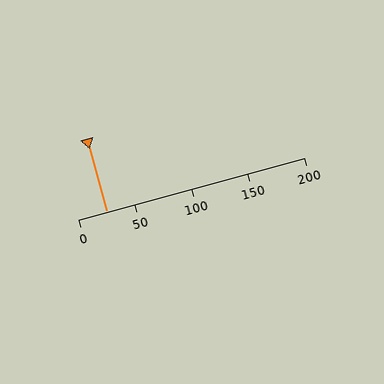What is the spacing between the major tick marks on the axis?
The major ticks are spaced 50 apart.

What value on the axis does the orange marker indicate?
The marker indicates approximately 25.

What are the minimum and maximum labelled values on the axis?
The axis runs from 0 to 200.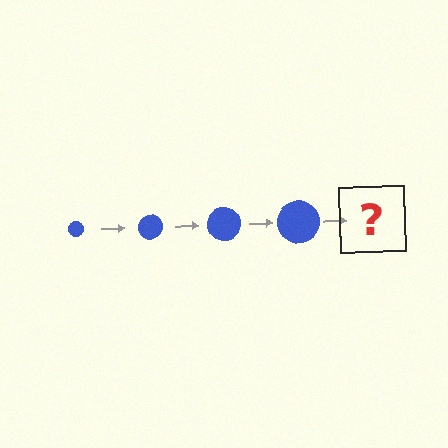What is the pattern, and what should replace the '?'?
The pattern is that the circle gets progressively larger each step. The '?' should be a blue circle, larger than the previous one.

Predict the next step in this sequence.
The next step is a blue circle, larger than the previous one.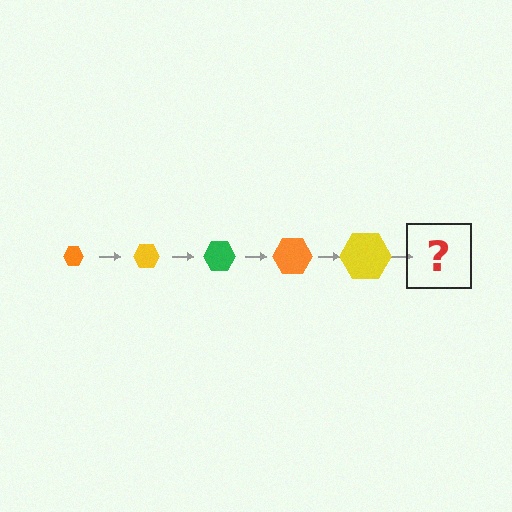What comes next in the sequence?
The next element should be a green hexagon, larger than the previous one.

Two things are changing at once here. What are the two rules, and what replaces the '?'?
The two rules are that the hexagon grows larger each step and the color cycles through orange, yellow, and green. The '?' should be a green hexagon, larger than the previous one.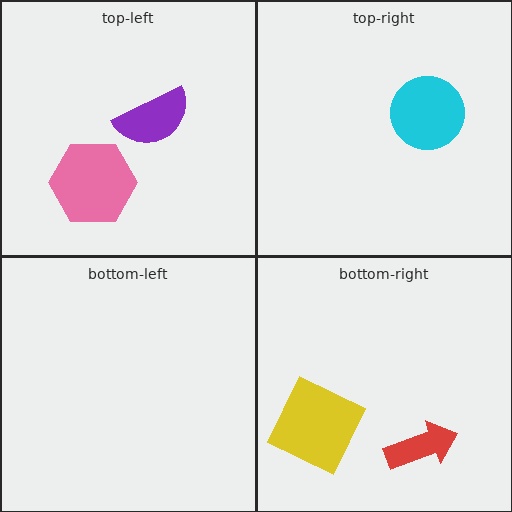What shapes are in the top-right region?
The cyan circle.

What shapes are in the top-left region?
The pink hexagon, the purple semicircle.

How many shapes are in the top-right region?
1.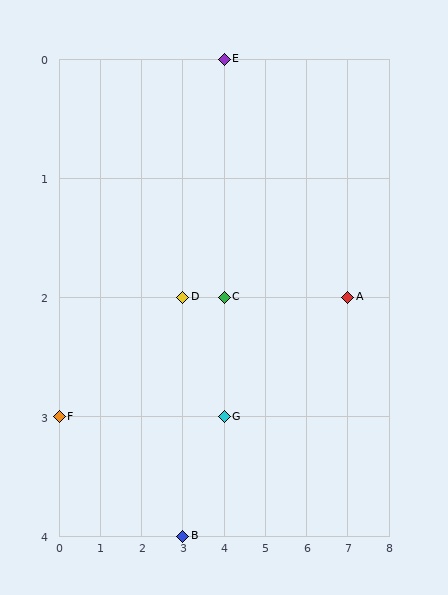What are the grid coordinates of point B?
Point B is at grid coordinates (3, 4).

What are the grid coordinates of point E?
Point E is at grid coordinates (4, 0).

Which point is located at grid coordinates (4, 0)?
Point E is at (4, 0).